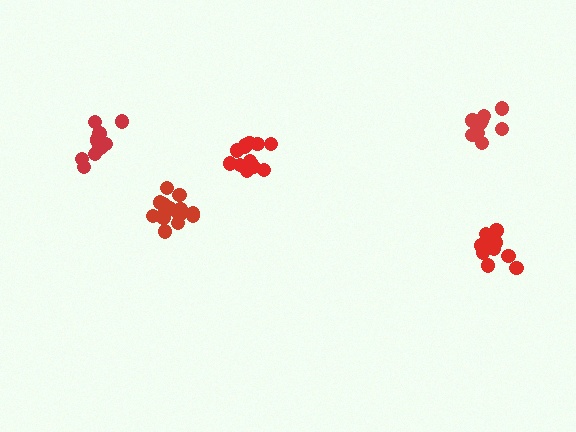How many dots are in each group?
Group 1: 15 dots, Group 2: 13 dots, Group 3: 13 dots, Group 4: 10 dots, Group 5: 12 dots (63 total).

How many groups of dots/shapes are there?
There are 5 groups.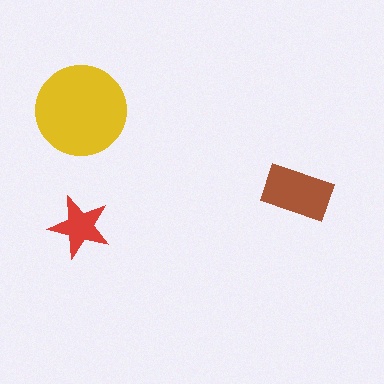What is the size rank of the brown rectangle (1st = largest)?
2nd.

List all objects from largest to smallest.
The yellow circle, the brown rectangle, the red star.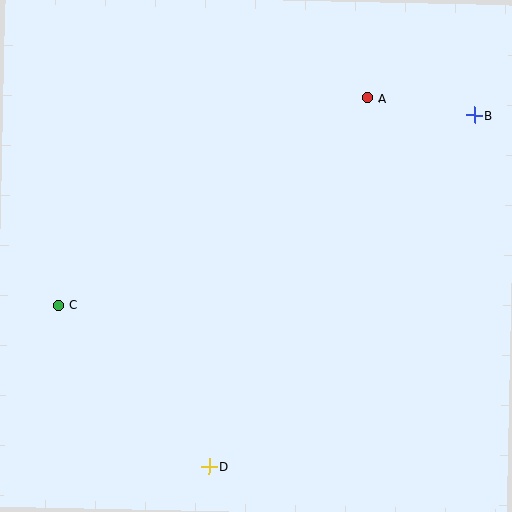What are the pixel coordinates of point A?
Point A is at (368, 98).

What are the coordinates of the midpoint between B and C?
The midpoint between B and C is at (266, 210).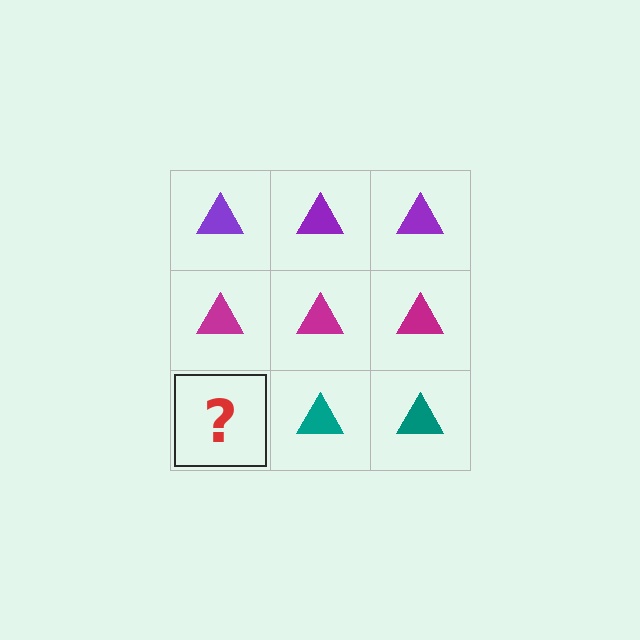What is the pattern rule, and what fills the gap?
The rule is that each row has a consistent color. The gap should be filled with a teal triangle.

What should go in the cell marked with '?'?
The missing cell should contain a teal triangle.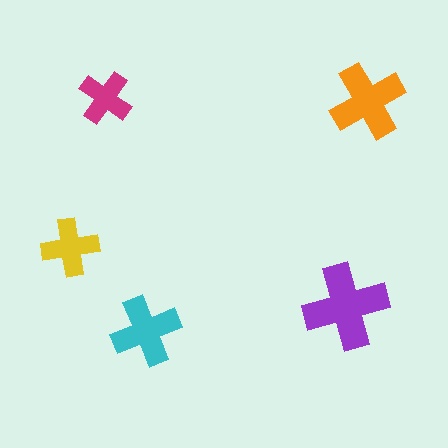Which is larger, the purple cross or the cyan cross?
The purple one.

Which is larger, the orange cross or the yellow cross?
The orange one.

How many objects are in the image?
There are 5 objects in the image.